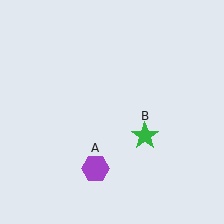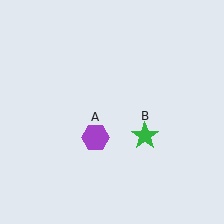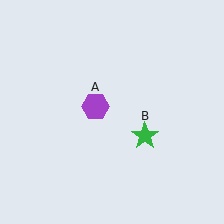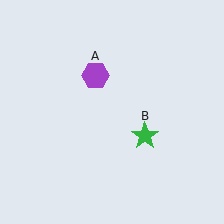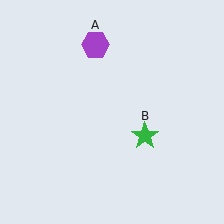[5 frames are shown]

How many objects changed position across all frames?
1 object changed position: purple hexagon (object A).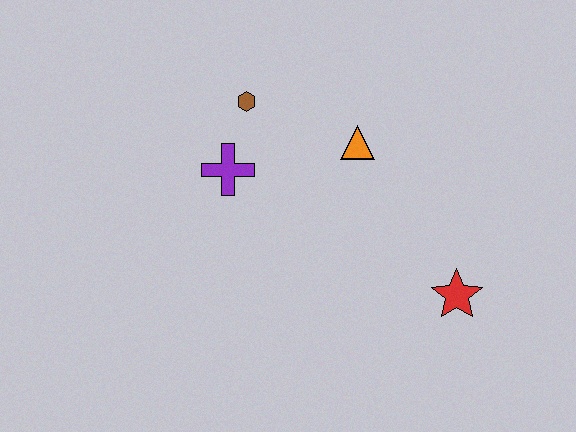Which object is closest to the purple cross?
The brown hexagon is closest to the purple cross.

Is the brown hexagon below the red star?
No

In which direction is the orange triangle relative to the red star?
The orange triangle is above the red star.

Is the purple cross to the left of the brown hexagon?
Yes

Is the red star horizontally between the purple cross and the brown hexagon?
No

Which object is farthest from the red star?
The brown hexagon is farthest from the red star.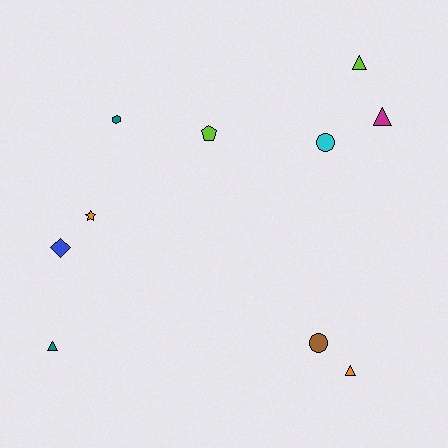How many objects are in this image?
There are 10 objects.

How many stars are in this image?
There is 1 star.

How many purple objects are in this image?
There are no purple objects.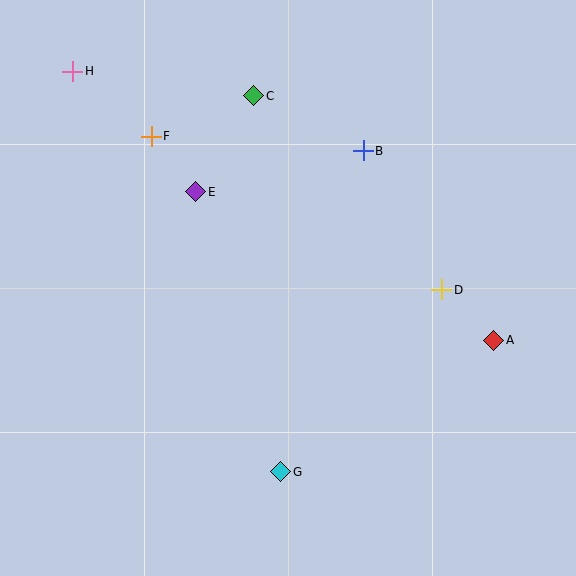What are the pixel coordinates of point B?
Point B is at (363, 151).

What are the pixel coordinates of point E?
Point E is at (196, 192).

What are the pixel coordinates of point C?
Point C is at (254, 96).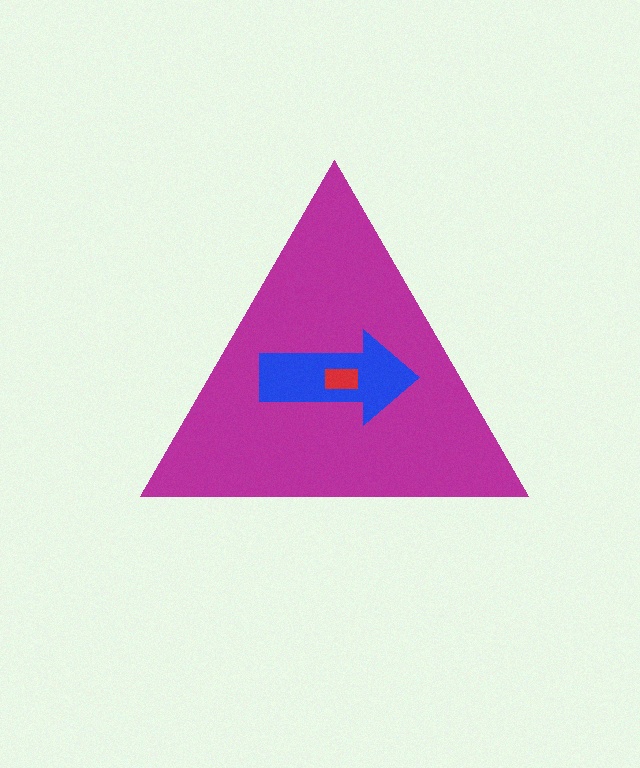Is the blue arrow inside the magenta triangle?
Yes.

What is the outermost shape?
The magenta triangle.